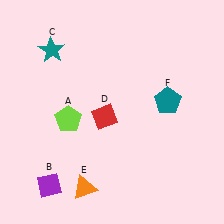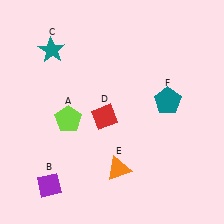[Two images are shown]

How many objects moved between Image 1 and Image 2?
1 object moved between the two images.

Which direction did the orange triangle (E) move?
The orange triangle (E) moved right.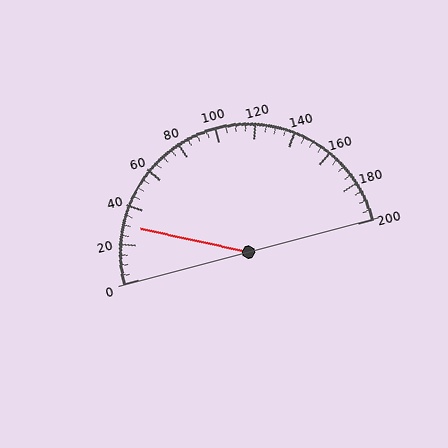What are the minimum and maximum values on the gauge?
The gauge ranges from 0 to 200.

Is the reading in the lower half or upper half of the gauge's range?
The reading is in the lower half of the range (0 to 200).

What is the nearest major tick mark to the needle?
The nearest major tick mark is 40.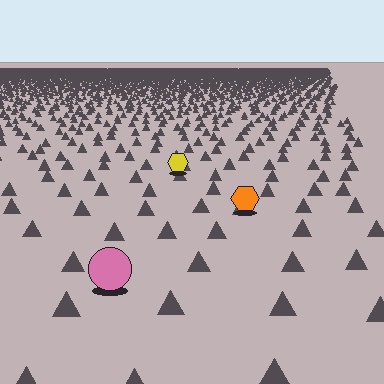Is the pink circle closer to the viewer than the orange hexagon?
Yes. The pink circle is closer — you can tell from the texture gradient: the ground texture is coarser near it.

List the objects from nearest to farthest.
From nearest to farthest: the pink circle, the orange hexagon, the yellow hexagon.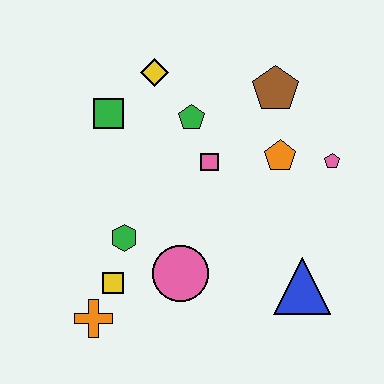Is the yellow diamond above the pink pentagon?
Yes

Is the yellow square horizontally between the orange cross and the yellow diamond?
Yes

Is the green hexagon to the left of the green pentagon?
Yes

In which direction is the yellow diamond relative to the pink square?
The yellow diamond is above the pink square.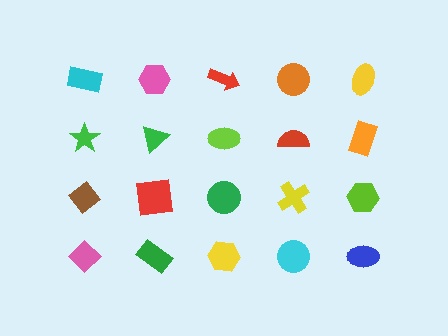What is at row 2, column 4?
A red semicircle.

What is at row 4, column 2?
A green rectangle.